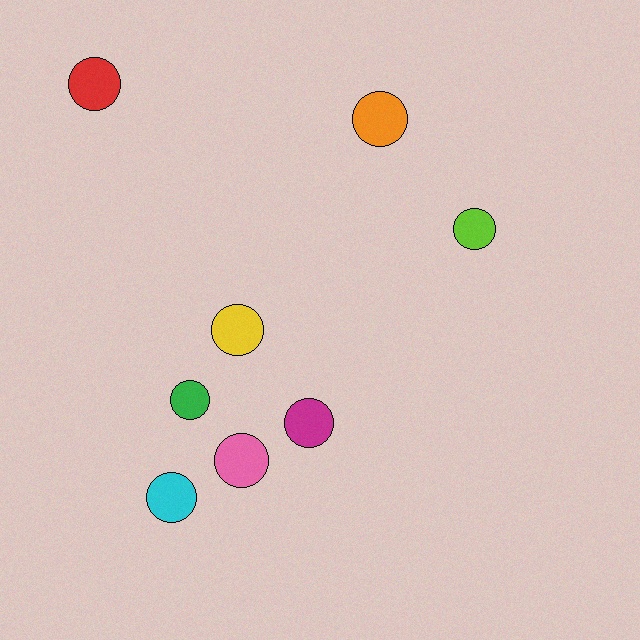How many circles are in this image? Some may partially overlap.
There are 8 circles.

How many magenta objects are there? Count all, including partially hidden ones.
There is 1 magenta object.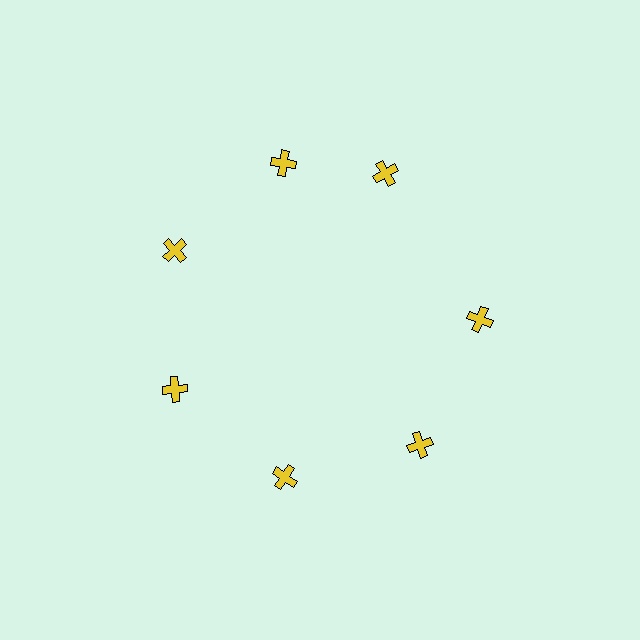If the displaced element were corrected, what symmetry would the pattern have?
It would have 7-fold rotational symmetry — the pattern would map onto itself every 51 degrees.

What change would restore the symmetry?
The symmetry would be restored by rotating it back into even spacing with its neighbors so that all 7 crosses sit at equal angles and equal distance from the center.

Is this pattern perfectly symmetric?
No. The 7 yellow crosses are arranged in a ring, but one element near the 1 o'clock position is rotated out of alignment along the ring, breaking the 7-fold rotational symmetry.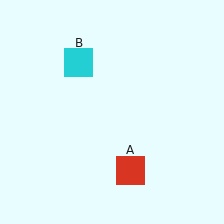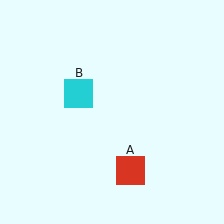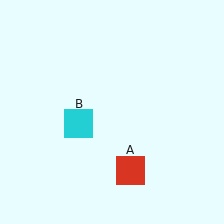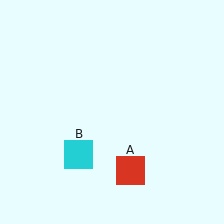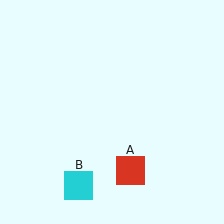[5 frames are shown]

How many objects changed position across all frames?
1 object changed position: cyan square (object B).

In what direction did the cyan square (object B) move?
The cyan square (object B) moved down.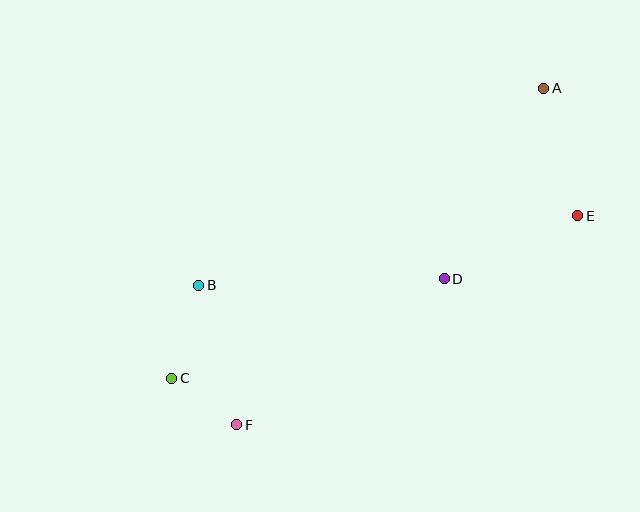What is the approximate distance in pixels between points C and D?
The distance between C and D is approximately 290 pixels.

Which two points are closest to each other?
Points C and F are closest to each other.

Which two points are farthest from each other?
Points A and C are farthest from each other.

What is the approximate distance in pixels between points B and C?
The distance between B and C is approximately 97 pixels.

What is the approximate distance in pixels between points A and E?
The distance between A and E is approximately 132 pixels.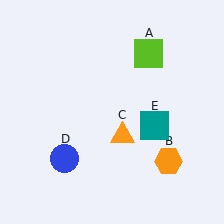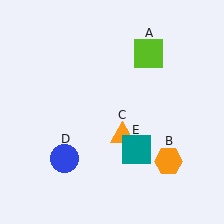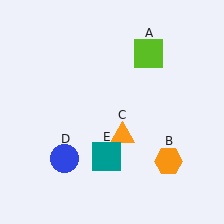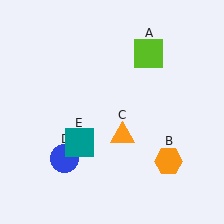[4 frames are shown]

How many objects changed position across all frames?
1 object changed position: teal square (object E).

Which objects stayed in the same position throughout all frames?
Lime square (object A) and orange hexagon (object B) and orange triangle (object C) and blue circle (object D) remained stationary.